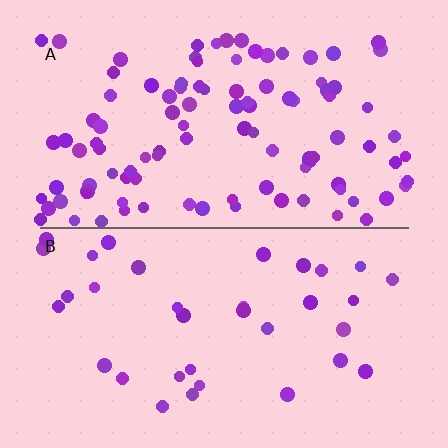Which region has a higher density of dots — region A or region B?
A (the top).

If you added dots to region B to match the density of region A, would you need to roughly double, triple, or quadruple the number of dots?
Approximately triple.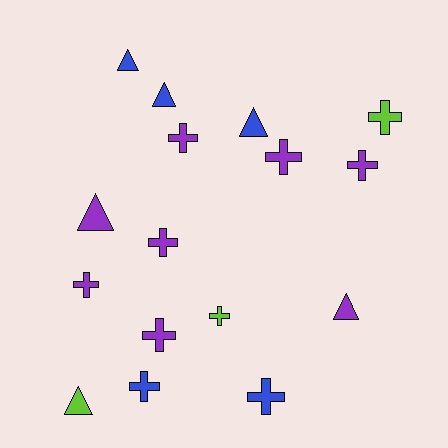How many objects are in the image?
There are 16 objects.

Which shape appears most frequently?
Cross, with 10 objects.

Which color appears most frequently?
Purple, with 8 objects.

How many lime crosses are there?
There are 2 lime crosses.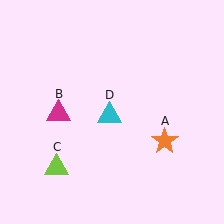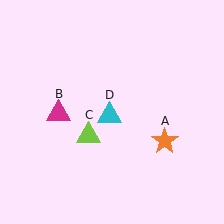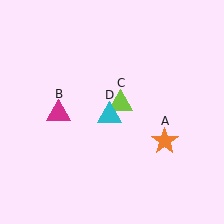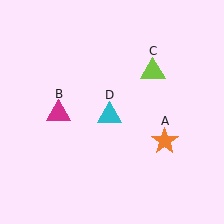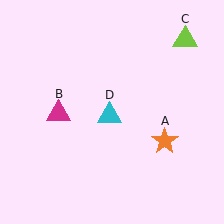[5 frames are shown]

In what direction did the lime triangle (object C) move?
The lime triangle (object C) moved up and to the right.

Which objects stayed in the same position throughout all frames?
Orange star (object A) and magenta triangle (object B) and cyan triangle (object D) remained stationary.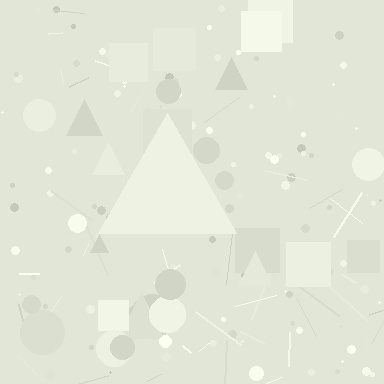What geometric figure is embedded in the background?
A triangle is embedded in the background.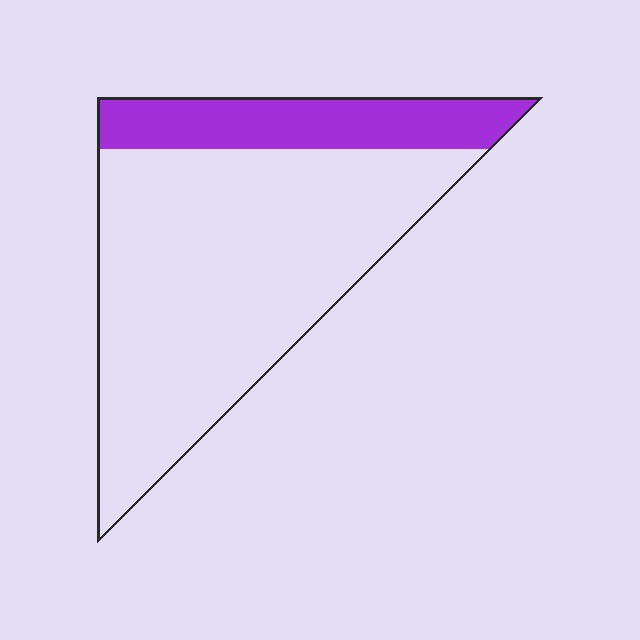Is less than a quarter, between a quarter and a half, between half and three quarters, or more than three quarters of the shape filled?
Less than a quarter.